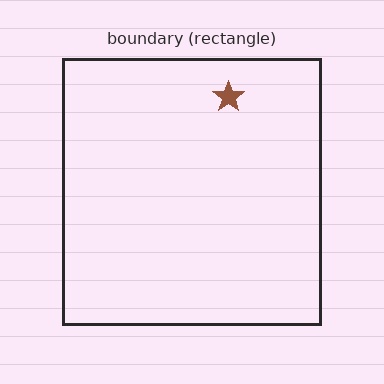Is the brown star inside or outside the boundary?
Inside.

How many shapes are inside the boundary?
1 inside, 0 outside.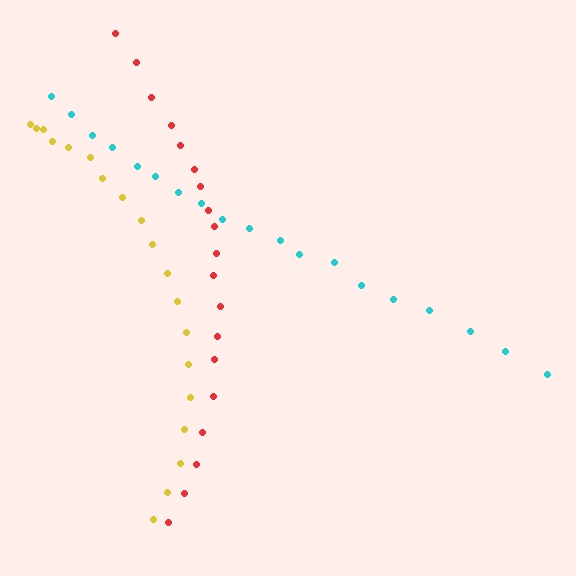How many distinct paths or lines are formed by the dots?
There are 3 distinct paths.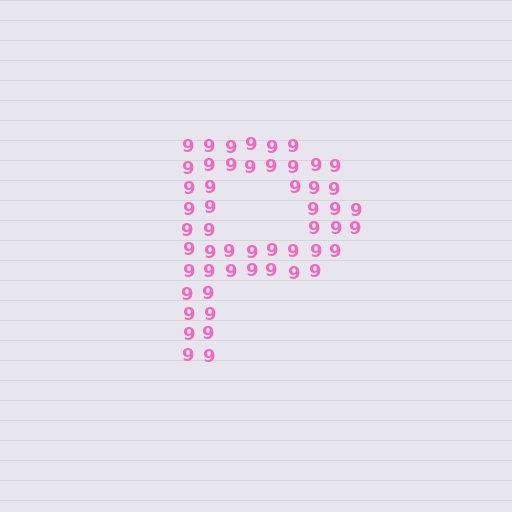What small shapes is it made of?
It is made of small digit 9's.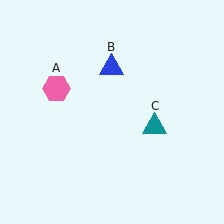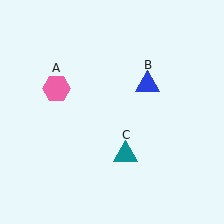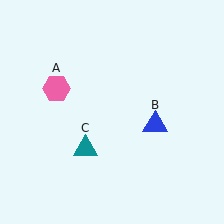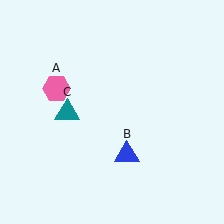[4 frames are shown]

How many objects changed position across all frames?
2 objects changed position: blue triangle (object B), teal triangle (object C).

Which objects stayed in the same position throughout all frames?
Pink hexagon (object A) remained stationary.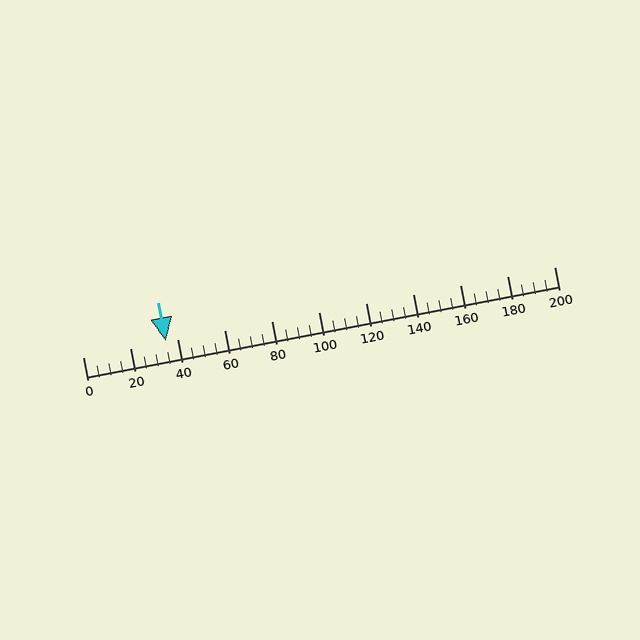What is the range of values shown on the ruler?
The ruler shows values from 0 to 200.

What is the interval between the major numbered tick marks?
The major tick marks are spaced 20 units apart.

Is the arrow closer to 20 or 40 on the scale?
The arrow is closer to 40.